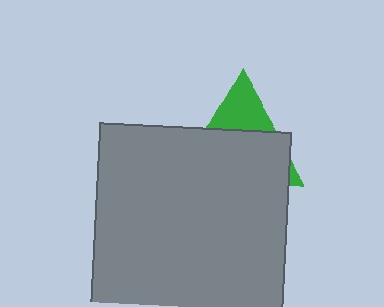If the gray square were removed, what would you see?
You would see the complete green triangle.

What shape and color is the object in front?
The object in front is a gray square.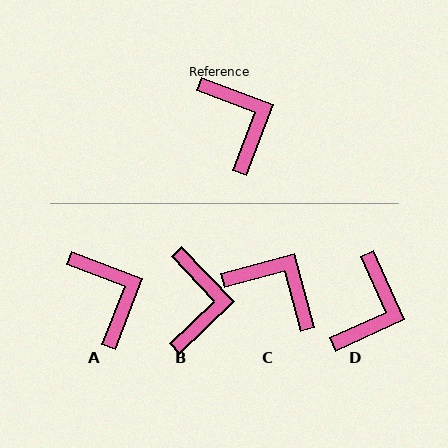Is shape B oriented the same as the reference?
No, it is off by about 26 degrees.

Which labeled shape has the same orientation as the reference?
A.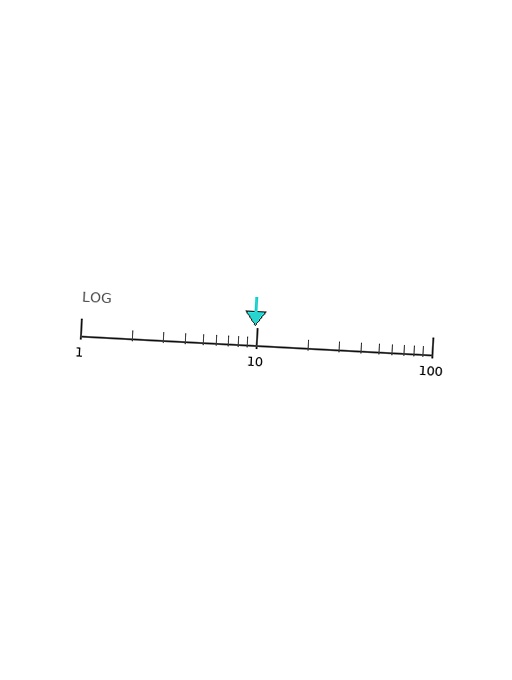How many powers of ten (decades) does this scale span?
The scale spans 2 decades, from 1 to 100.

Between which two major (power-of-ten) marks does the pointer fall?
The pointer is between 1 and 10.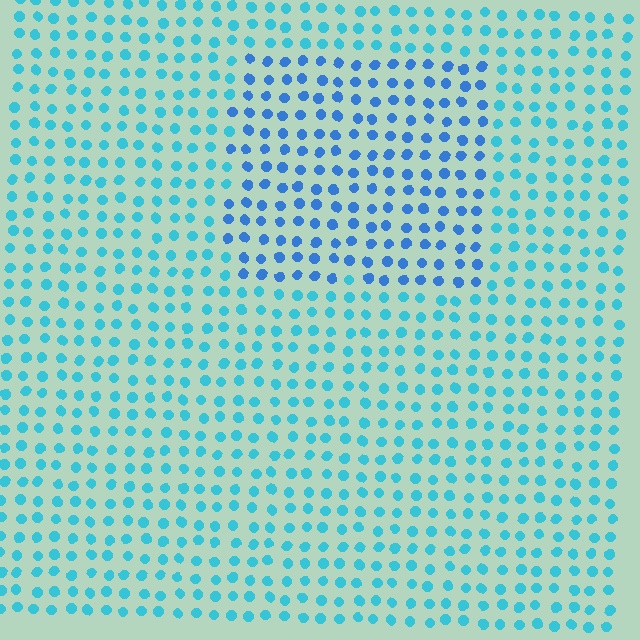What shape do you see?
I see a rectangle.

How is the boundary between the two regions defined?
The boundary is defined purely by a slight shift in hue (about 28 degrees). Spacing, size, and orientation are identical on both sides.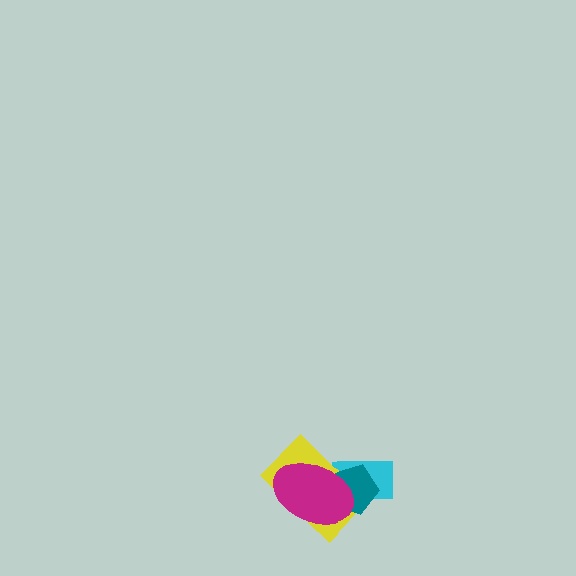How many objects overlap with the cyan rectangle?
3 objects overlap with the cyan rectangle.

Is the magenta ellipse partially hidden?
No, no other shape covers it.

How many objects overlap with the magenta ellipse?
3 objects overlap with the magenta ellipse.